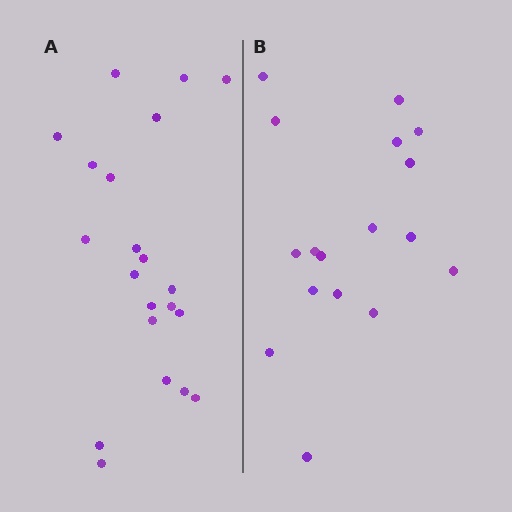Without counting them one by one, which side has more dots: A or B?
Region A (the left region) has more dots.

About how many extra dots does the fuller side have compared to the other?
Region A has about 4 more dots than region B.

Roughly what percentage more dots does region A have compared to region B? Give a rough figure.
About 25% more.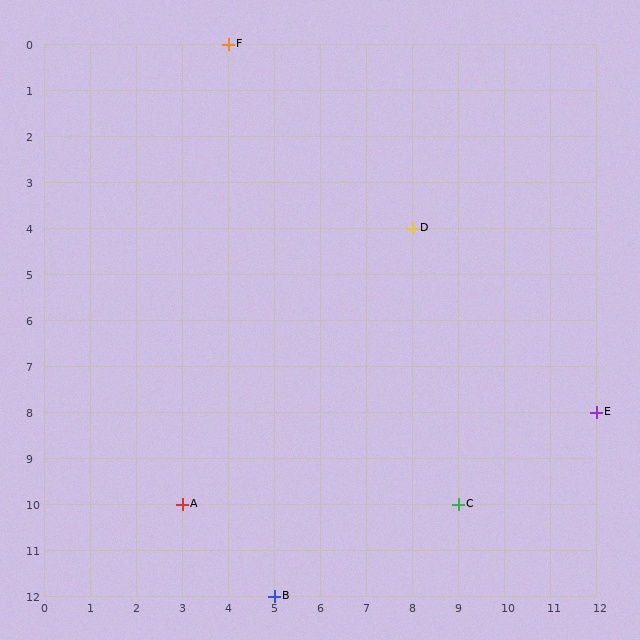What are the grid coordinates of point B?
Point B is at grid coordinates (5, 12).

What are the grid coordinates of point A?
Point A is at grid coordinates (3, 10).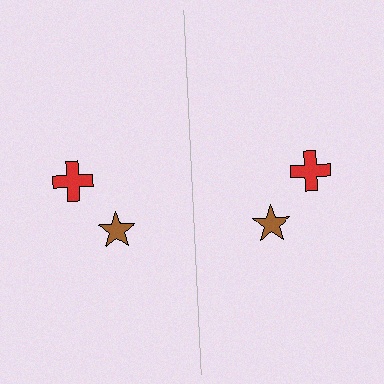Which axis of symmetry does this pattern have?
The pattern has a vertical axis of symmetry running through the center of the image.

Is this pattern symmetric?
Yes, this pattern has bilateral (reflection) symmetry.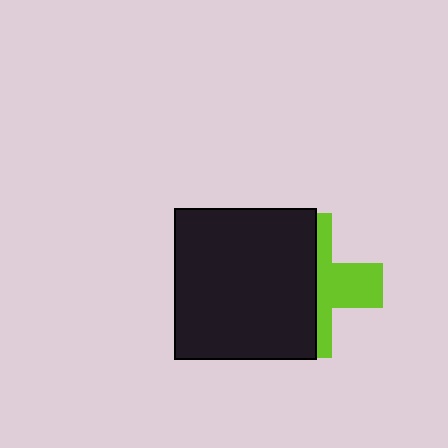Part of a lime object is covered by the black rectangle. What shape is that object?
It is a cross.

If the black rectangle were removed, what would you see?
You would see the complete lime cross.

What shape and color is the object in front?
The object in front is a black rectangle.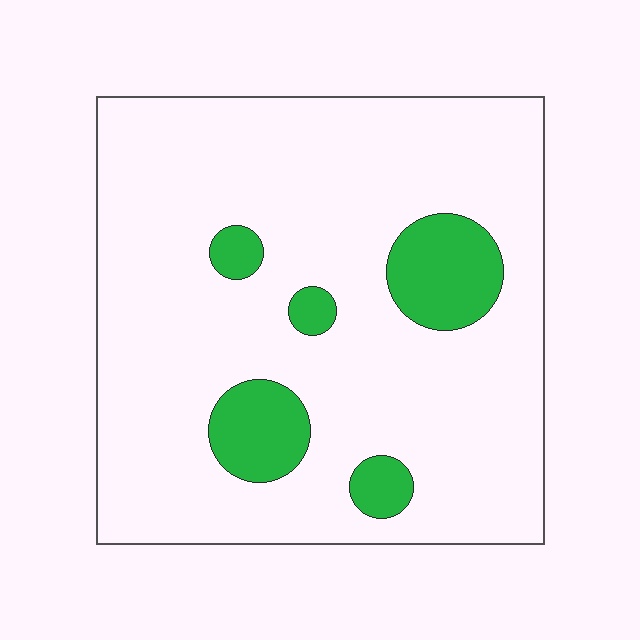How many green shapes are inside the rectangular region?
5.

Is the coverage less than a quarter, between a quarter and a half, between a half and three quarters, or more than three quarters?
Less than a quarter.